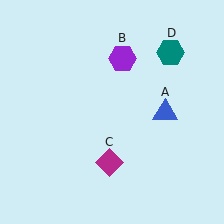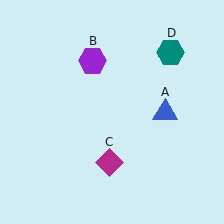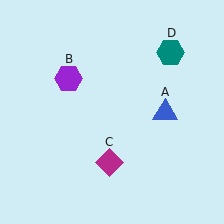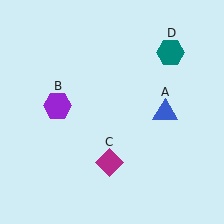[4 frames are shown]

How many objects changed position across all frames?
1 object changed position: purple hexagon (object B).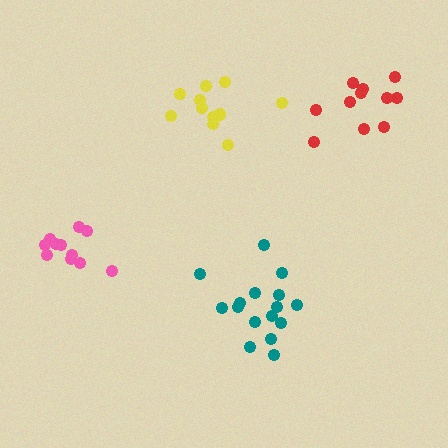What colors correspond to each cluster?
The clusters are colored: yellow, red, pink, teal.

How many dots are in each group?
Group 1: 11 dots, Group 2: 11 dots, Group 3: 11 dots, Group 4: 16 dots (49 total).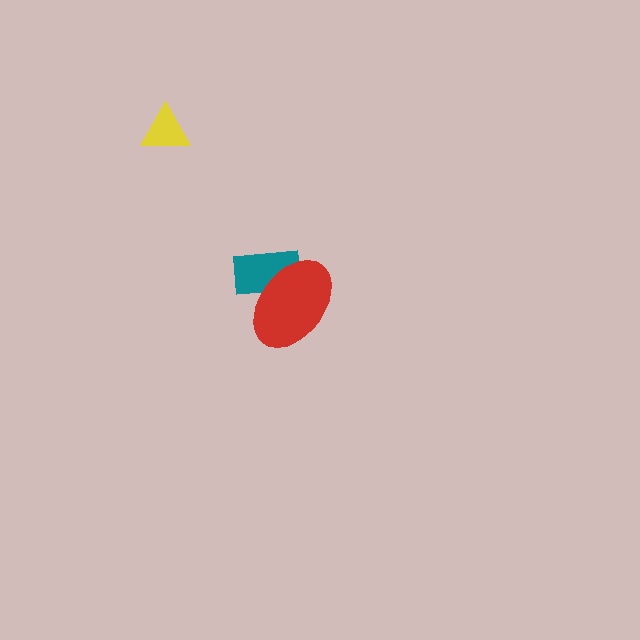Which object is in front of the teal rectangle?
The red ellipse is in front of the teal rectangle.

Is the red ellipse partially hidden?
No, no other shape covers it.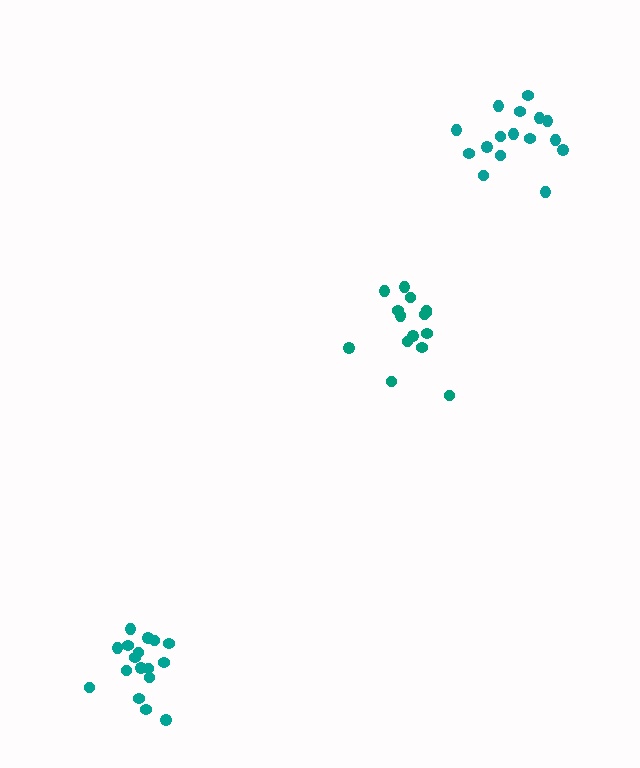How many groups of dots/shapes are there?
There are 3 groups.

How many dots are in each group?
Group 1: 16 dots, Group 2: 17 dots, Group 3: 16 dots (49 total).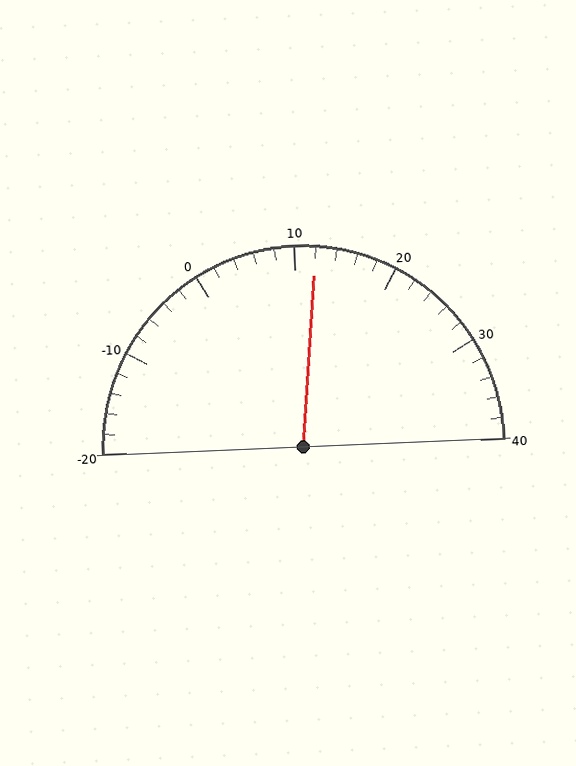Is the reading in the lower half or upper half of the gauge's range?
The reading is in the upper half of the range (-20 to 40).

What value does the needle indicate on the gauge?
The needle indicates approximately 12.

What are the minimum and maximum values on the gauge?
The gauge ranges from -20 to 40.